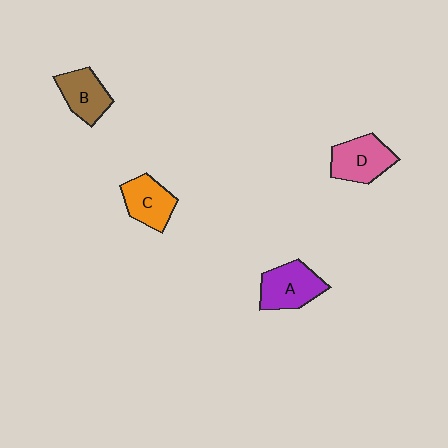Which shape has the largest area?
Shape A (purple).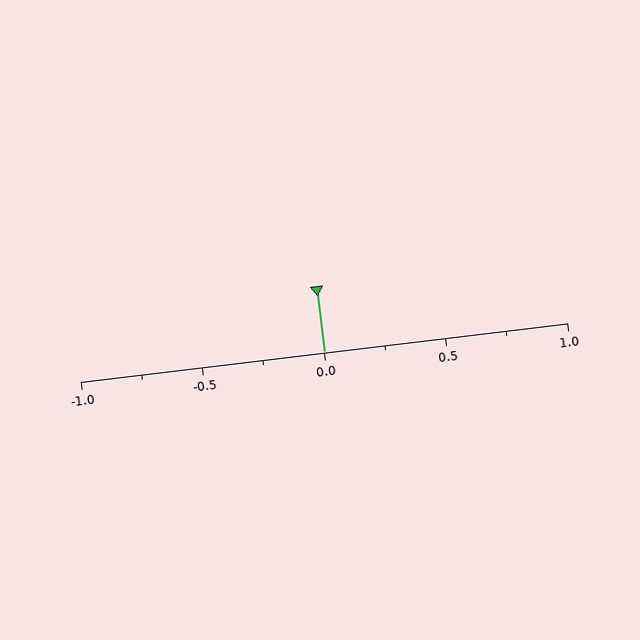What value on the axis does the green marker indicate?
The marker indicates approximately 0.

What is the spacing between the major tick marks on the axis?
The major ticks are spaced 0.5 apart.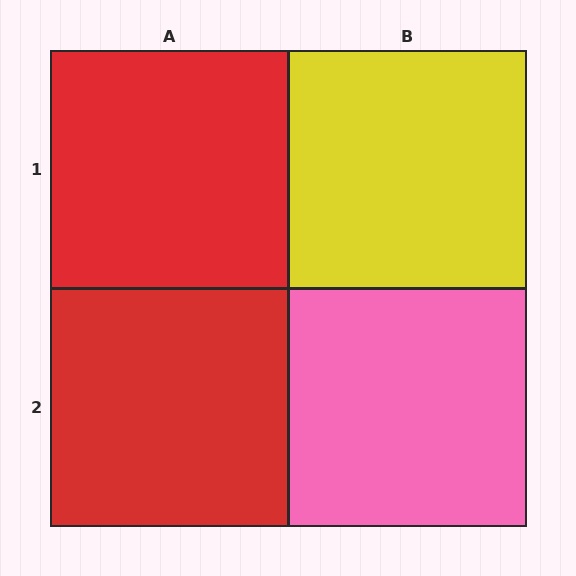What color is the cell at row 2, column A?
Red.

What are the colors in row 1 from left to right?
Red, yellow.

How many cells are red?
2 cells are red.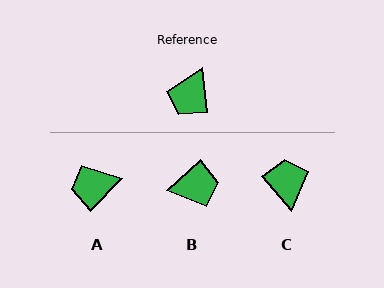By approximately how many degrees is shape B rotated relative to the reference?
Approximately 125 degrees counter-clockwise.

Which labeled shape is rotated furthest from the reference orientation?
C, about 146 degrees away.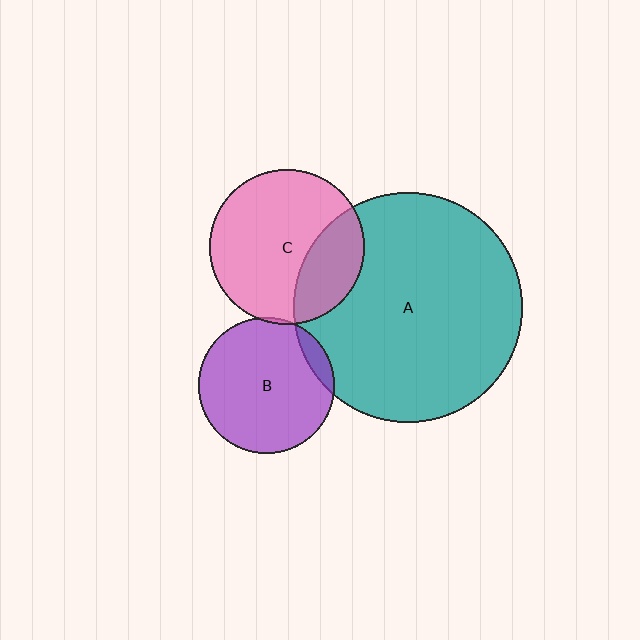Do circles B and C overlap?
Yes.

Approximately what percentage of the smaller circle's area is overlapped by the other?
Approximately 5%.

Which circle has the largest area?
Circle A (teal).